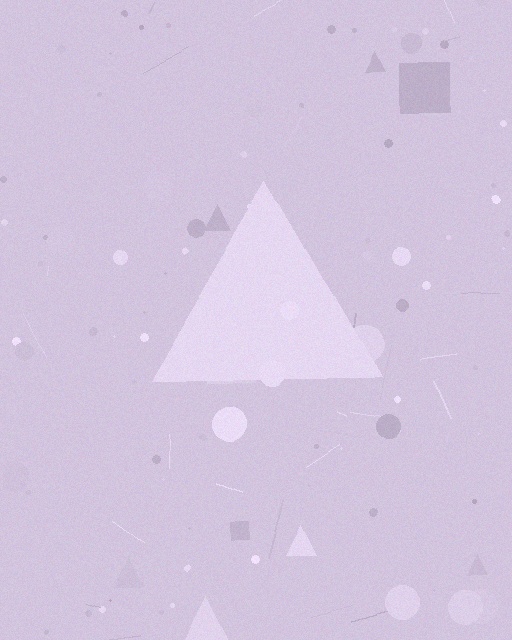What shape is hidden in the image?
A triangle is hidden in the image.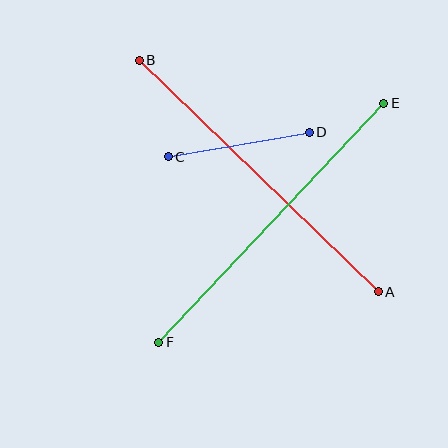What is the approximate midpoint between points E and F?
The midpoint is at approximately (271, 223) pixels.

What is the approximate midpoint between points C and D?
The midpoint is at approximately (239, 144) pixels.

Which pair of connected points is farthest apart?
Points A and B are farthest apart.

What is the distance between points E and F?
The distance is approximately 328 pixels.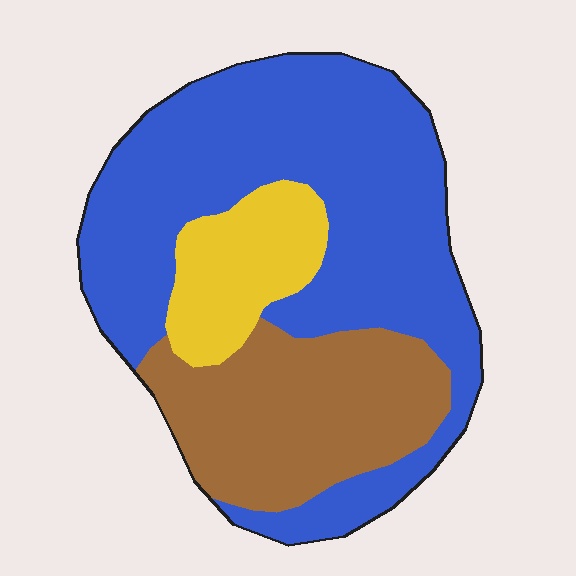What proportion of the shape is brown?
Brown takes up between a sixth and a third of the shape.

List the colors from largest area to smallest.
From largest to smallest: blue, brown, yellow.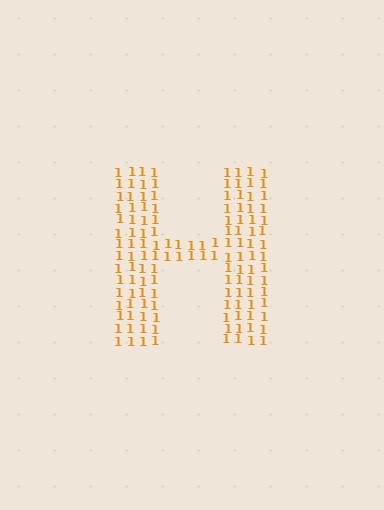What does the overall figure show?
The overall figure shows the letter H.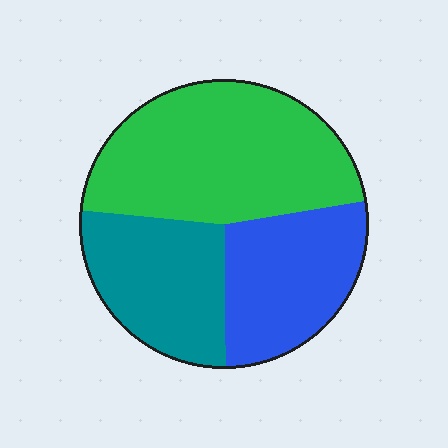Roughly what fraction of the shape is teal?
Teal covers roughly 25% of the shape.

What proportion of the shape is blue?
Blue covers roughly 25% of the shape.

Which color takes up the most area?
Green, at roughly 45%.